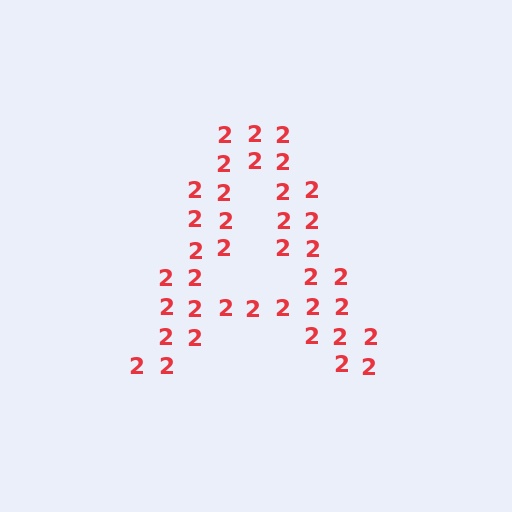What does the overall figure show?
The overall figure shows the letter A.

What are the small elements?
The small elements are digit 2's.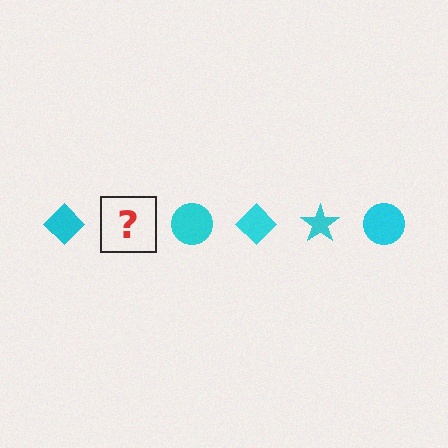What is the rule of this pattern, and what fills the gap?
The rule is that the pattern cycles through diamond, star, circle shapes in cyan. The gap should be filled with a cyan star.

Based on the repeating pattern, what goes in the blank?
The blank should be a cyan star.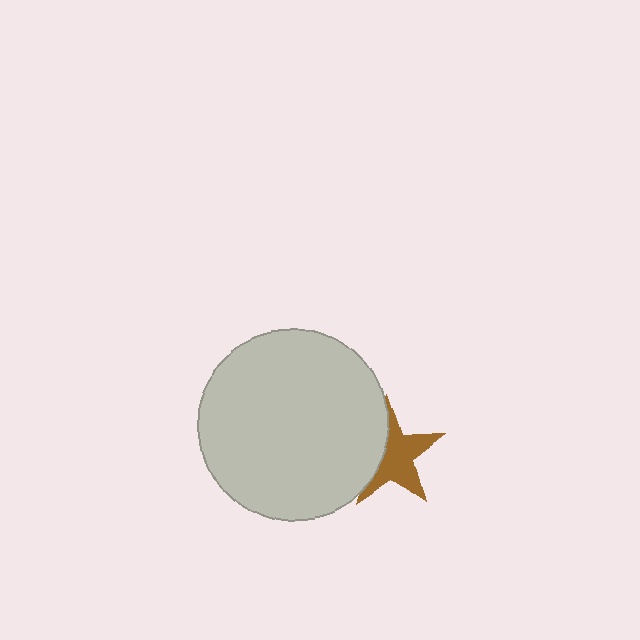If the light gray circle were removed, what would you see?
You would see the complete brown star.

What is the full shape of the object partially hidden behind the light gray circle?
The partially hidden object is a brown star.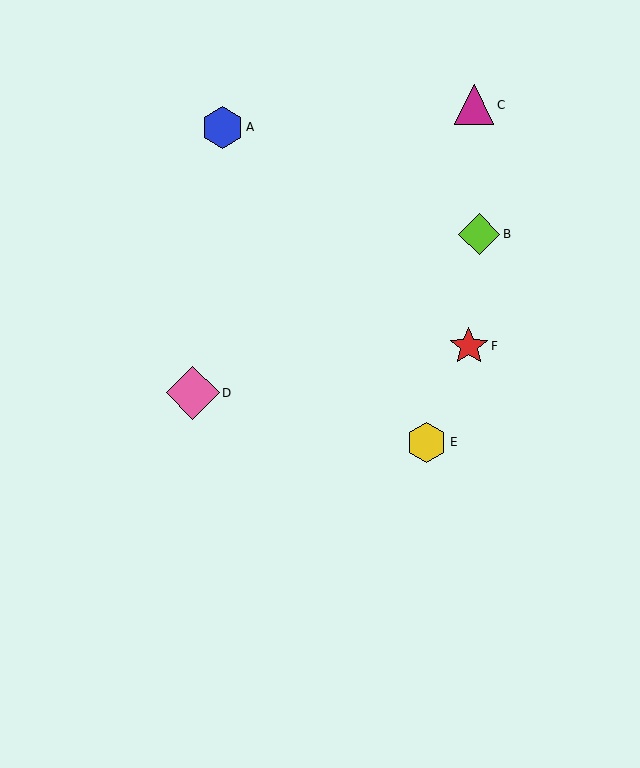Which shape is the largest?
The pink diamond (labeled D) is the largest.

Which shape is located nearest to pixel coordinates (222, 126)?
The blue hexagon (labeled A) at (222, 127) is nearest to that location.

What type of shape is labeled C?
Shape C is a magenta triangle.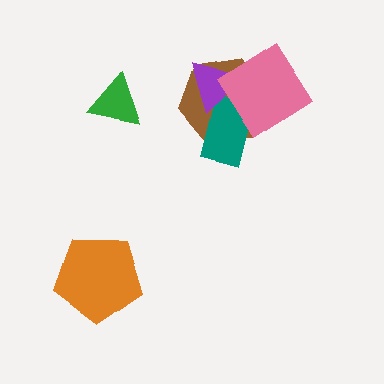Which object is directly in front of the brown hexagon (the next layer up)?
The teal rectangle is directly in front of the brown hexagon.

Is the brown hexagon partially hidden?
Yes, it is partially covered by another shape.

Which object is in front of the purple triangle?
The pink diamond is in front of the purple triangle.